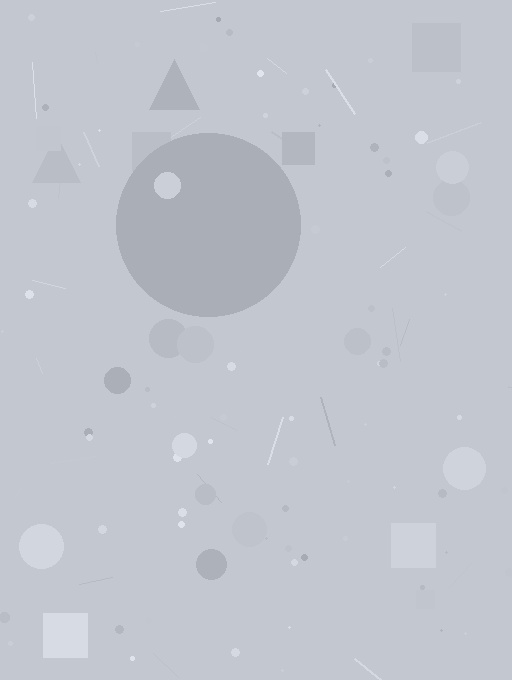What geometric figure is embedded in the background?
A circle is embedded in the background.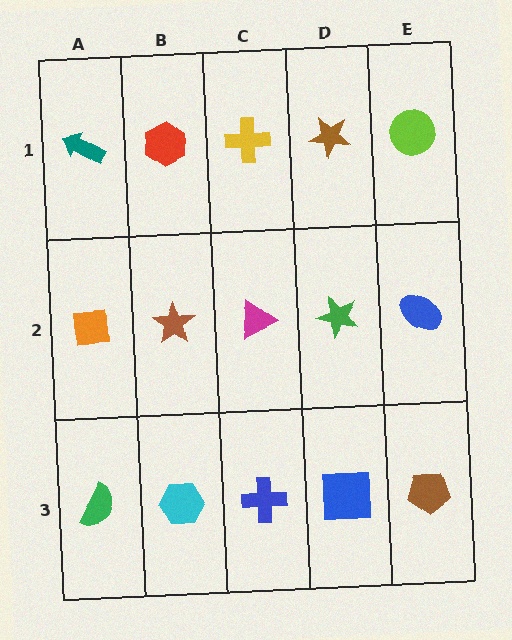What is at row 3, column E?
A brown pentagon.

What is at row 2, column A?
An orange square.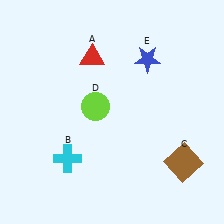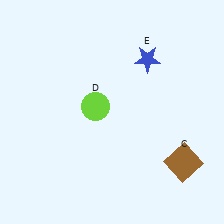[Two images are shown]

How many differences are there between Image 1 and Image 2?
There are 2 differences between the two images.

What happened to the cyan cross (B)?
The cyan cross (B) was removed in Image 2. It was in the bottom-left area of Image 1.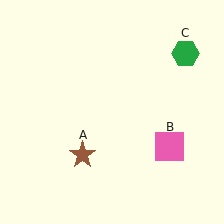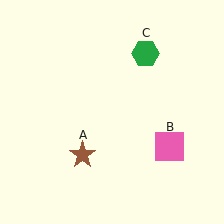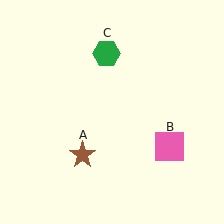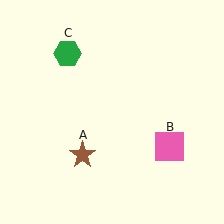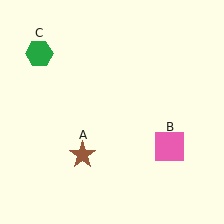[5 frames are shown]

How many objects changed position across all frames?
1 object changed position: green hexagon (object C).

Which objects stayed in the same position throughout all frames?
Brown star (object A) and pink square (object B) remained stationary.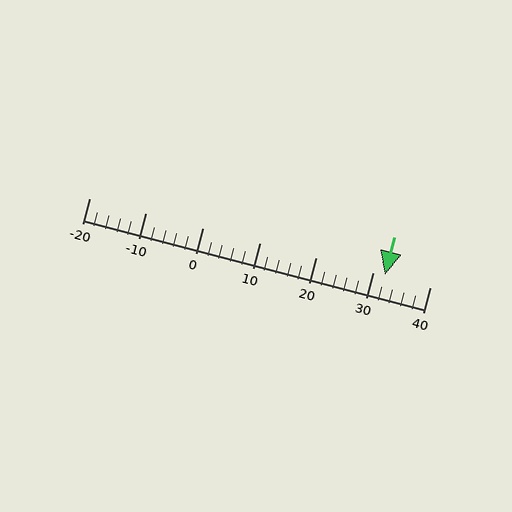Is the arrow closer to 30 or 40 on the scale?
The arrow is closer to 30.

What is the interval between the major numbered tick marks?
The major tick marks are spaced 10 units apart.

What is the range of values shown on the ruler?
The ruler shows values from -20 to 40.